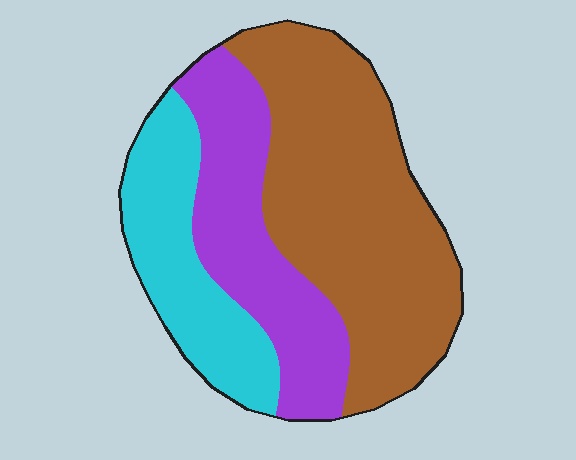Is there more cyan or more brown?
Brown.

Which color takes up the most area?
Brown, at roughly 50%.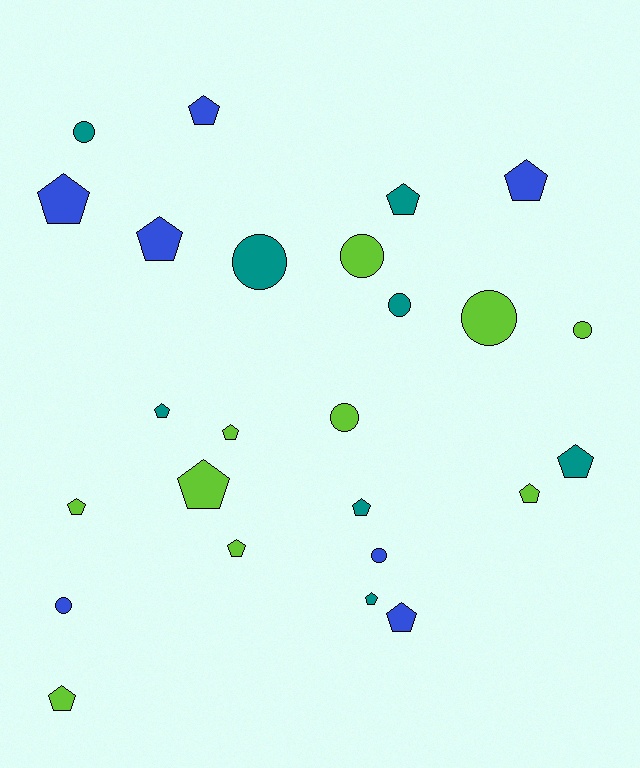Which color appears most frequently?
Lime, with 10 objects.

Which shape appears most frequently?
Pentagon, with 16 objects.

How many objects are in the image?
There are 25 objects.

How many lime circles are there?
There are 4 lime circles.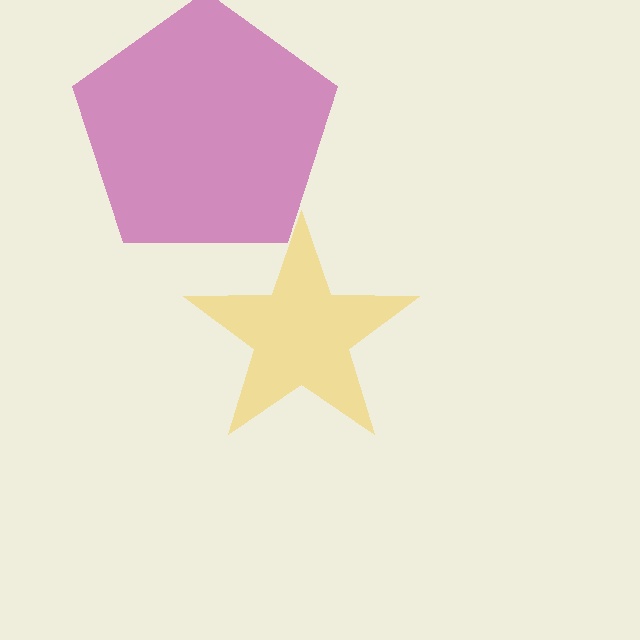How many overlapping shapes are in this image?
There are 2 overlapping shapes in the image.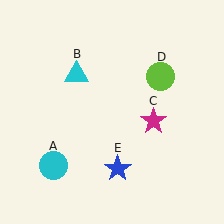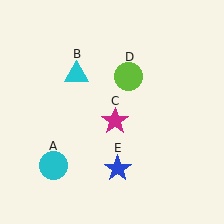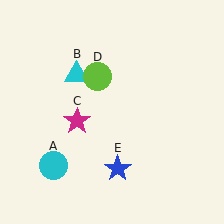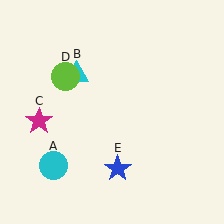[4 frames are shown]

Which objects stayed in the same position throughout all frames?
Cyan circle (object A) and cyan triangle (object B) and blue star (object E) remained stationary.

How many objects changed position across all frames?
2 objects changed position: magenta star (object C), lime circle (object D).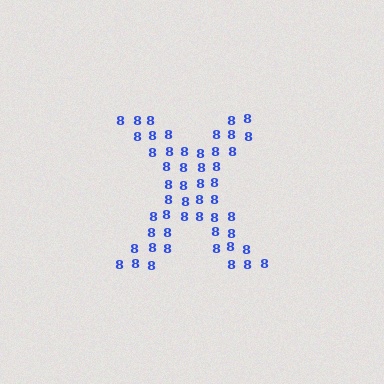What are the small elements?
The small elements are digit 8's.